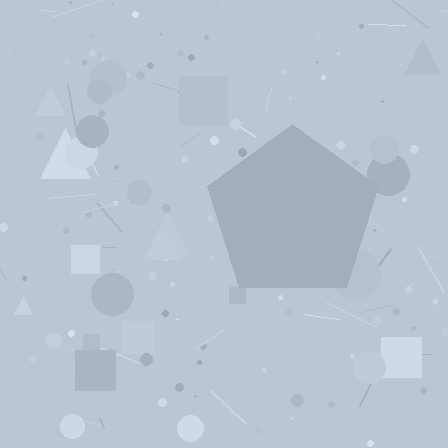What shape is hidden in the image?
A pentagon is hidden in the image.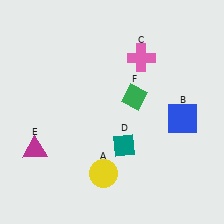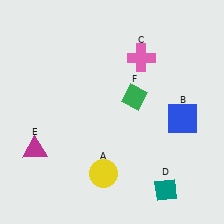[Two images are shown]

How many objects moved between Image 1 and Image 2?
1 object moved between the two images.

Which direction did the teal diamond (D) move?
The teal diamond (D) moved down.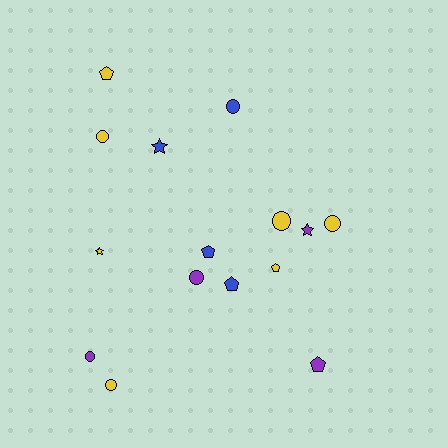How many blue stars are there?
There is 1 blue star.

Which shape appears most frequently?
Circle, with 7 objects.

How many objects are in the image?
There are 15 objects.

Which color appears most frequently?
Yellow, with 7 objects.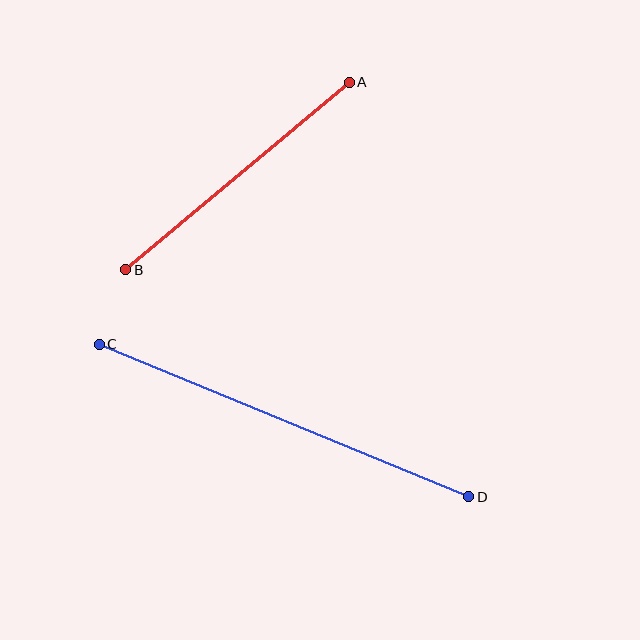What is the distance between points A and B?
The distance is approximately 292 pixels.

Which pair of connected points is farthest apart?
Points C and D are farthest apart.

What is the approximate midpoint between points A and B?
The midpoint is at approximately (238, 176) pixels.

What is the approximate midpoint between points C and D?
The midpoint is at approximately (284, 421) pixels.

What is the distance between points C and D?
The distance is approximately 400 pixels.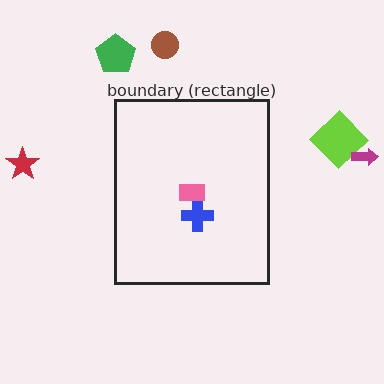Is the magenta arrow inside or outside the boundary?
Outside.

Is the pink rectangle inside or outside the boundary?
Inside.